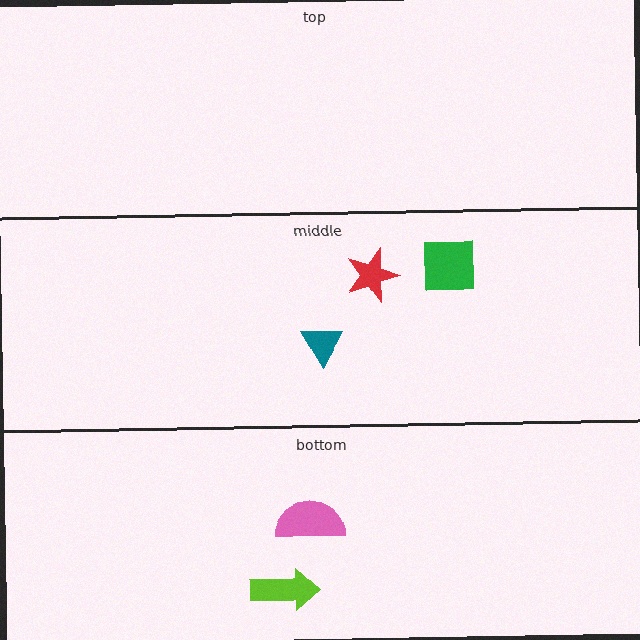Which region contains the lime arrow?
The bottom region.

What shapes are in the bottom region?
The pink semicircle, the lime arrow.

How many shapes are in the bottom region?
2.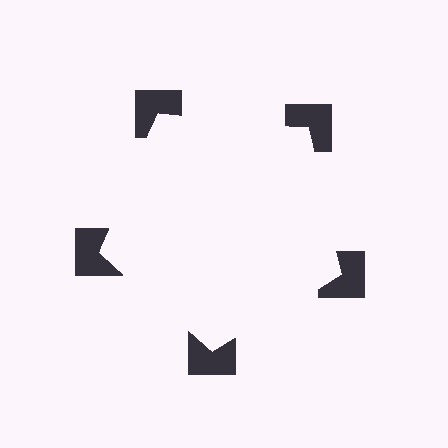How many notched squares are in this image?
There are 5 — one at each vertex of the illusory pentagon.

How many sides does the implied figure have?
5 sides.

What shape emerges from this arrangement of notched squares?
An illusory pentagon — its edges are inferred from the aligned wedge cuts in the notched squares, not physically drawn.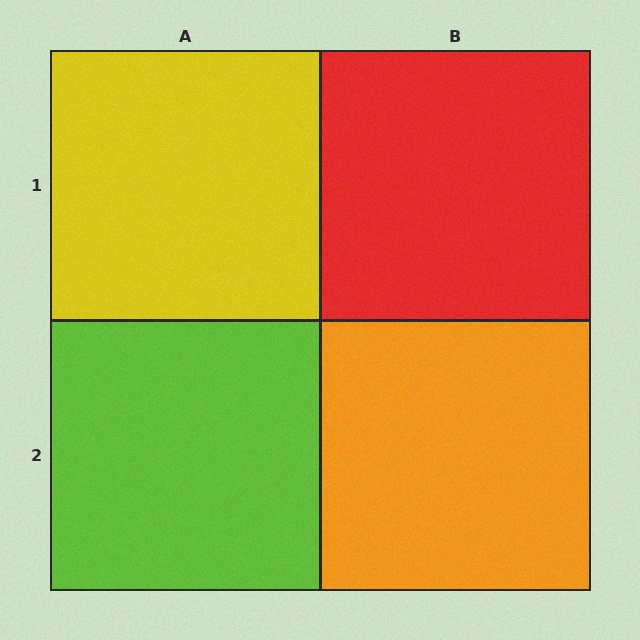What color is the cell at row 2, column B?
Orange.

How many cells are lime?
1 cell is lime.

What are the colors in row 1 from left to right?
Yellow, red.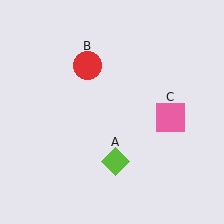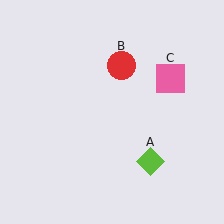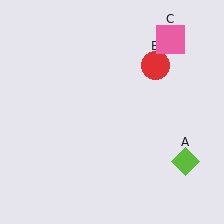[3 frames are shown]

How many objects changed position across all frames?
3 objects changed position: lime diamond (object A), red circle (object B), pink square (object C).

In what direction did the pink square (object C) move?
The pink square (object C) moved up.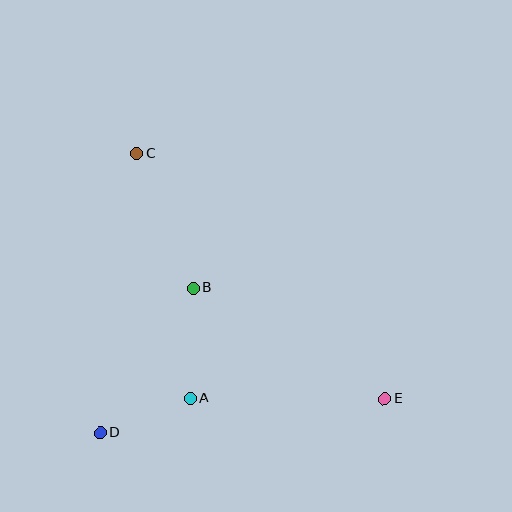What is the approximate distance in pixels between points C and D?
The distance between C and D is approximately 282 pixels.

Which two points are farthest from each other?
Points C and E are farthest from each other.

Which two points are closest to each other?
Points A and D are closest to each other.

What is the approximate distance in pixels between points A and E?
The distance between A and E is approximately 194 pixels.